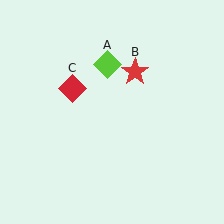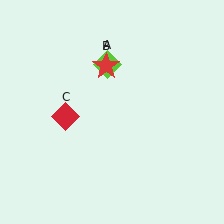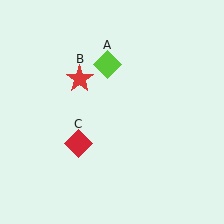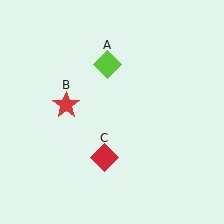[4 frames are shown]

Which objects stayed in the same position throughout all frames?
Lime diamond (object A) remained stationary.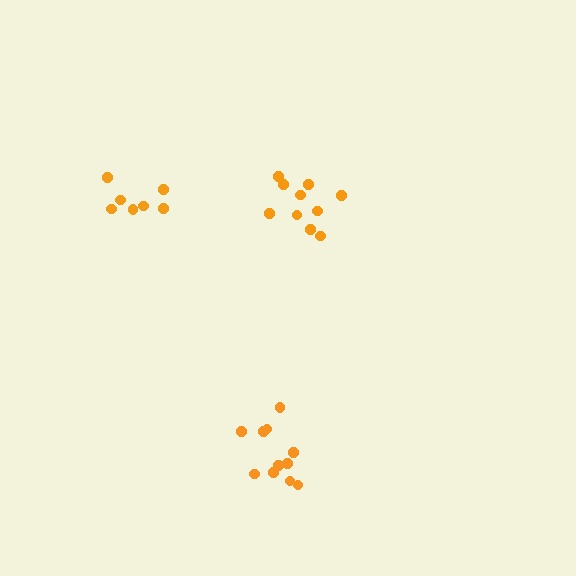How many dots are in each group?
Group 1: 10 dots, Group 2: 7 dots, Group 3: 11 dots (28 total).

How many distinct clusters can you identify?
There are 3 distinct clusters.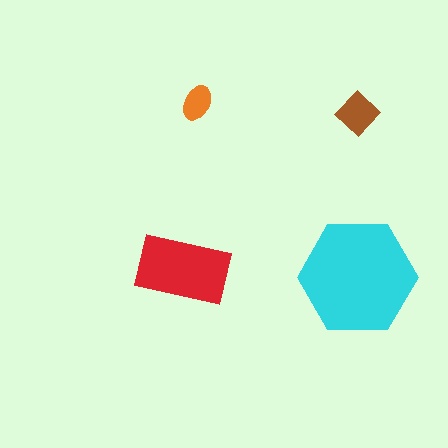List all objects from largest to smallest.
The cyan hexagon, the red rectangle, the brown diamond, the orange ellipse.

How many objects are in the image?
There are 4 objects in the image.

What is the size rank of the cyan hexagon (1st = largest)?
1st.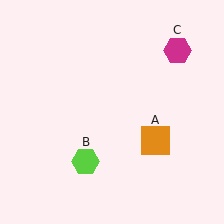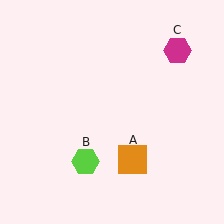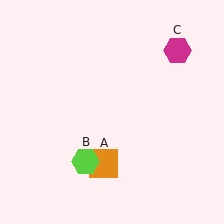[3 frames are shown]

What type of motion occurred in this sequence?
The orange square (object A) rotated clockwise around the center of the scene.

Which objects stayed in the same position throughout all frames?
Lime hexagon (object B) and magenta hexagon (object C) remained stationary.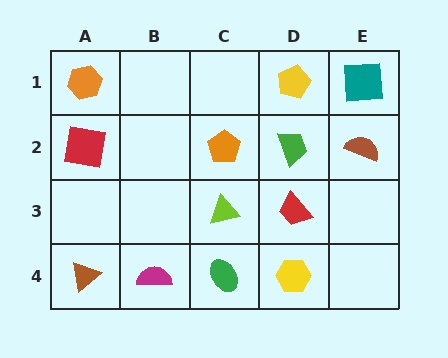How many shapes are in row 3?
2 shapes.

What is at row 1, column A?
An orange hexagon.